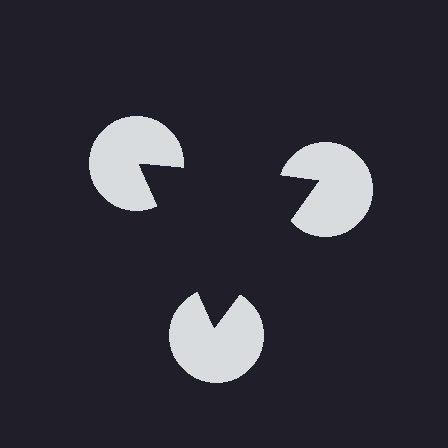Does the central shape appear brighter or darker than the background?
It typically appears slightly darker than the background, even though no actual brightness change is drawn.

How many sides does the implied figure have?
3 sides.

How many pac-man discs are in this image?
There are 3 — one at each vertex of the illusory triangle.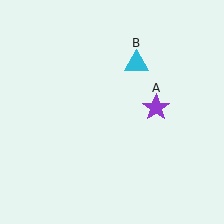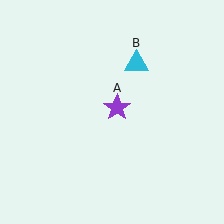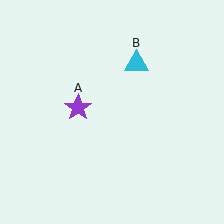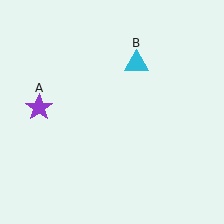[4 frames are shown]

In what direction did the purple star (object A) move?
The purple star (object A) moved left.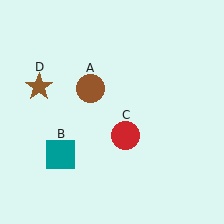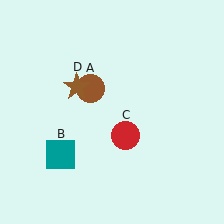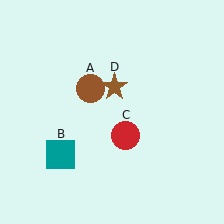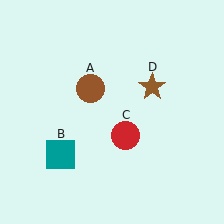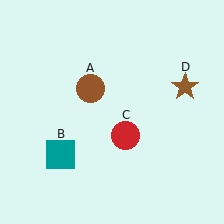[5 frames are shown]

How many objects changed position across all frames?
1 object changed position: brown star (object D).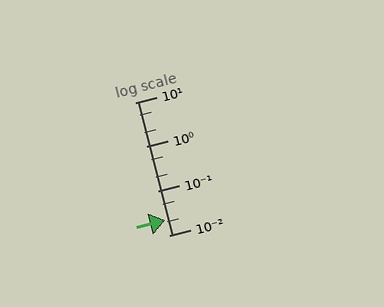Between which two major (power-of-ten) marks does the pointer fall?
The pointer is between 0.01 and 0.1.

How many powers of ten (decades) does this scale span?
The scale spans 3 decades, from 0.01 to 10.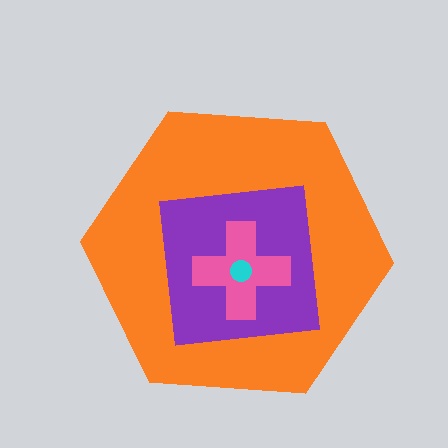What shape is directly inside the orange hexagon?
The purple square.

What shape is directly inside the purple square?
The pink cross.